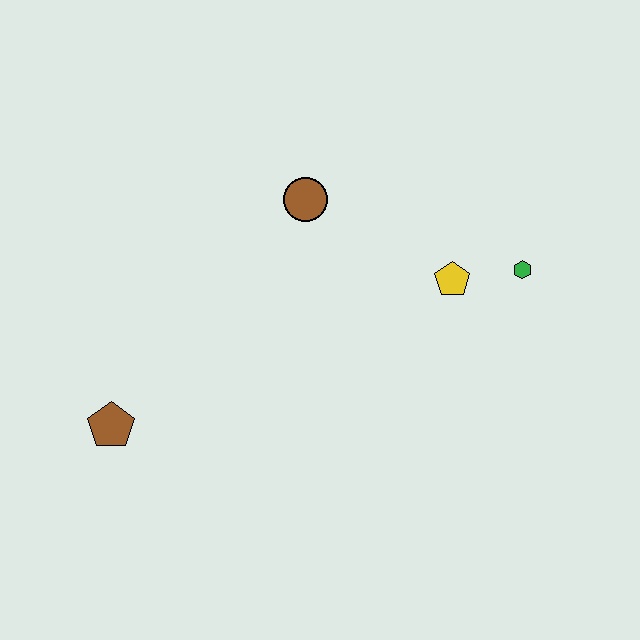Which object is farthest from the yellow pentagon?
The brown pentagon is farthest from the yellow pentagon.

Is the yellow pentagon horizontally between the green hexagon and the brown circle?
Yes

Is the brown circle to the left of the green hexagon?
Yes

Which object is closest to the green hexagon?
The yellow pentagon is closest to the green hexagon.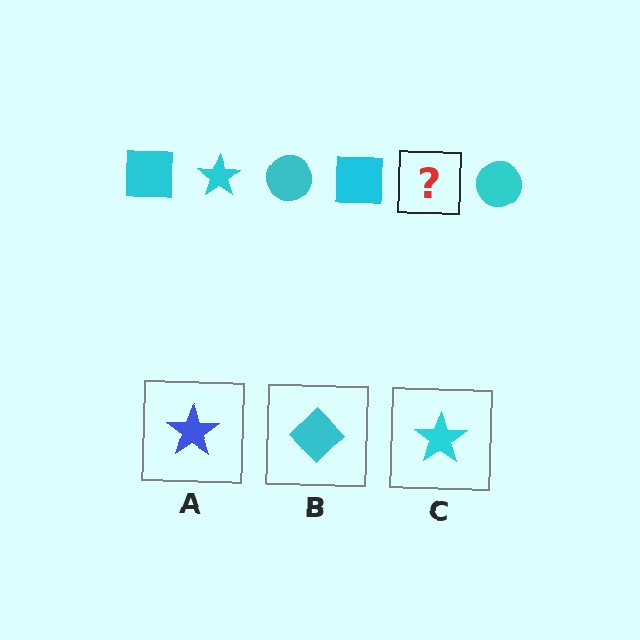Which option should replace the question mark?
Option C.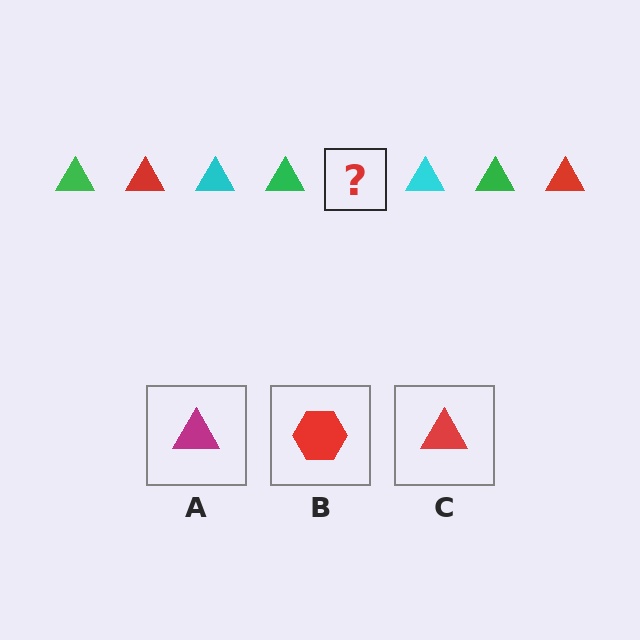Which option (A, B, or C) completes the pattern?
C.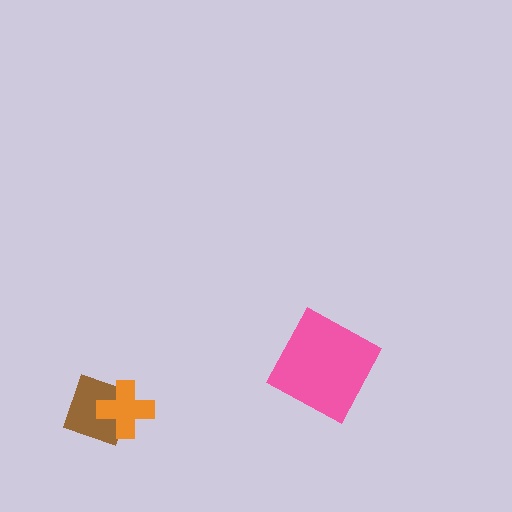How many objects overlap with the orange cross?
1 object overlaps with the orange cross.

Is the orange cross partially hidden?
No, no other shape covers it.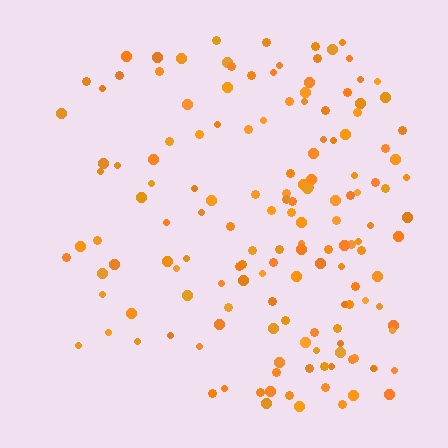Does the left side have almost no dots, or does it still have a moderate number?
Still a moderate number, just noticeably fewer than the right.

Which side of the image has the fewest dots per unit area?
The left.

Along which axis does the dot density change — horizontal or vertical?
Horizontal.